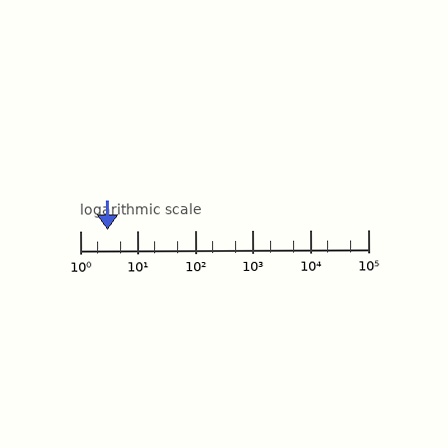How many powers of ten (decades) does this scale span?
The scale spans 5 decades, from 1 to 100000.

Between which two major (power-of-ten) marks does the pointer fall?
The pointer is between 1 and 10.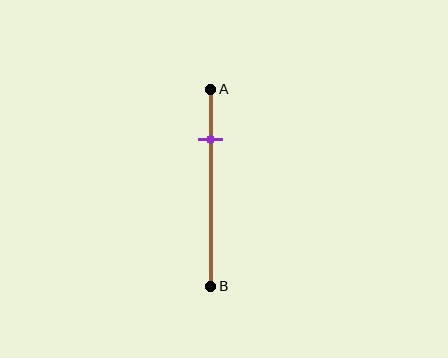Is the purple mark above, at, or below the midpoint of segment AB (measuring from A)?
The purple mark is above the midpoint of segment AB.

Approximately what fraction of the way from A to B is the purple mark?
The purple mark is approximately 25% of the way from A to B.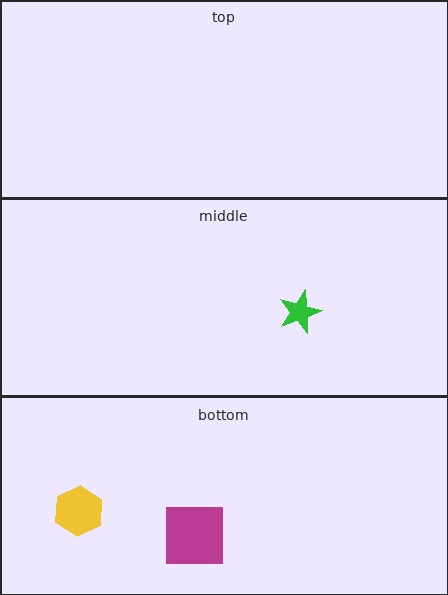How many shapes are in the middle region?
1.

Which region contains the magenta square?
The bottom region.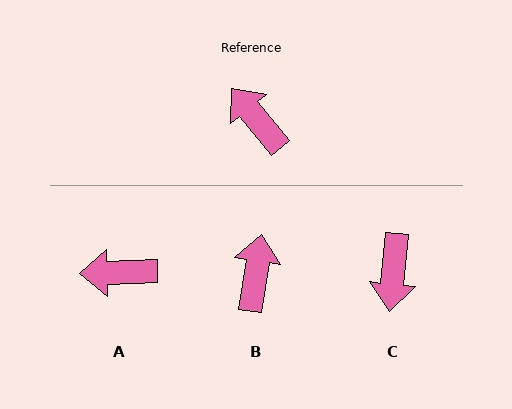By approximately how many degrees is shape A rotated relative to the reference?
Approximately 52 degrees counter-clockwise.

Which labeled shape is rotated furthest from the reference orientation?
C, about 135 degrees away.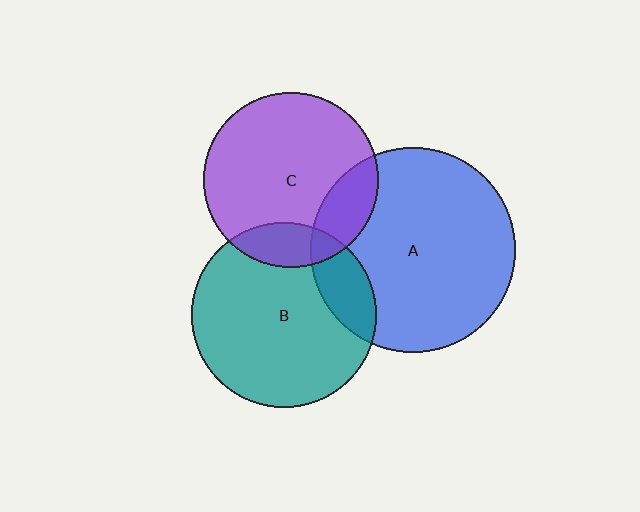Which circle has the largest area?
Circle A (blue).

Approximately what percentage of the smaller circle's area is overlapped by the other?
Approximately 20%.